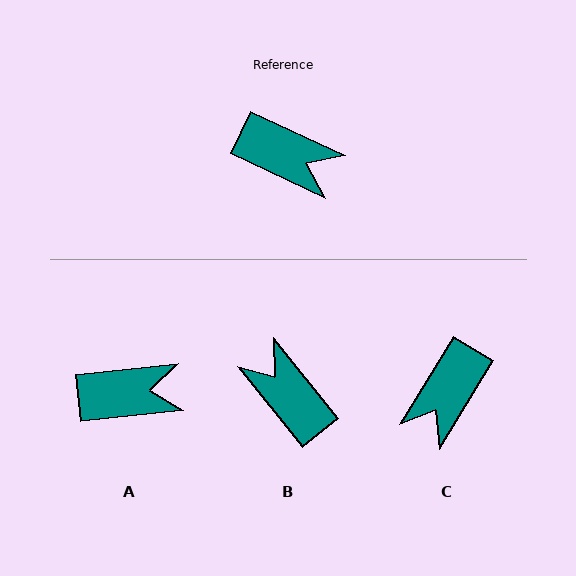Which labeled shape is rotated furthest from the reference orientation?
B, about 154 degrees away.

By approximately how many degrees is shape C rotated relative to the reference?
Approximately 96 degrees clockwise.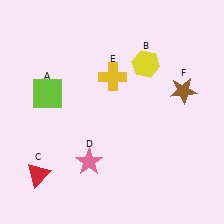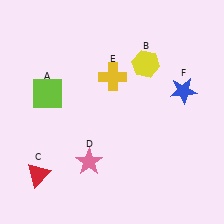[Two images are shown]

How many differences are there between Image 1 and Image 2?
There is 1 difference between the two images.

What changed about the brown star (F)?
In Image 1, F is brown. In Image 2, it changed to blue.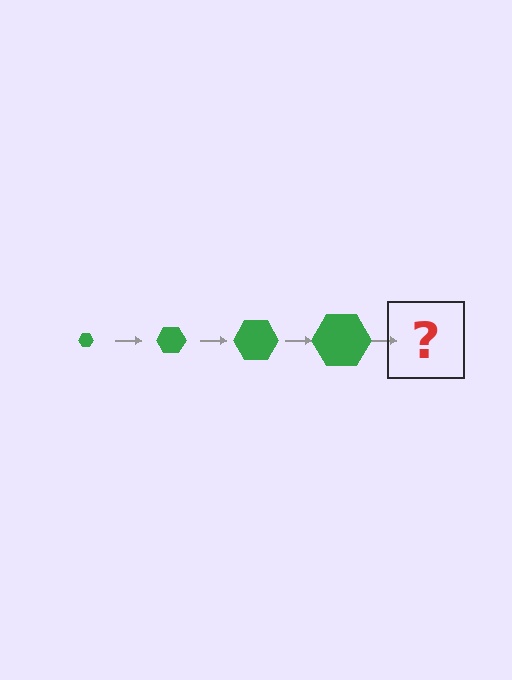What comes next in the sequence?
The next element should be a green hexagon, larger than the previous one.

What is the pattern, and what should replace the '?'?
The pattern is that the hexagon gets progressively larger each step. The '?' should be a green hexagon, larger than the previous one.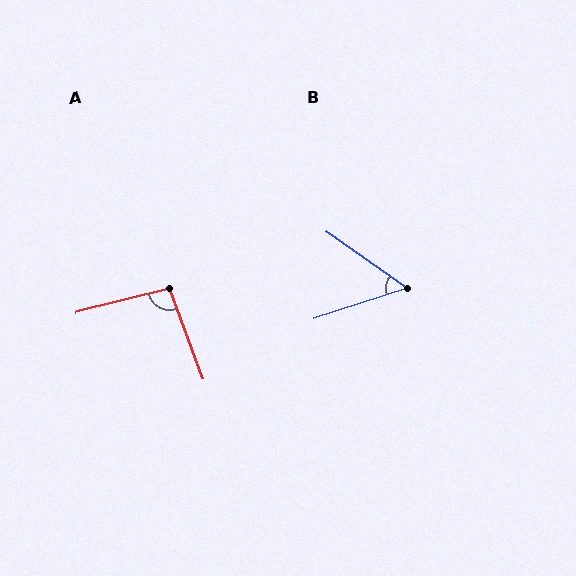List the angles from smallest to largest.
B (53°), A (96°).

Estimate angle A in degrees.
Approximately 96 degrees.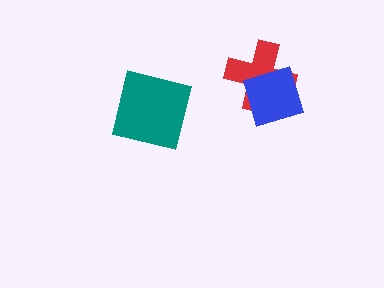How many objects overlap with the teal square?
0 objects overlap with the teal square.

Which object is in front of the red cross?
The blue diamond is in front of the red cross.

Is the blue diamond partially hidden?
No, no other shape covers it.